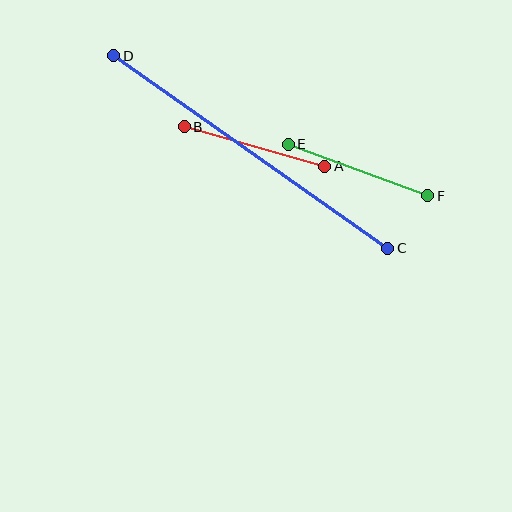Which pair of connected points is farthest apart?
Points C and D are farthest apart.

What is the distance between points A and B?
The distance is approximately 146 pixels.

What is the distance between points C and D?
The distance is approximately 335 pixels.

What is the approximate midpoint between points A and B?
The midpoint is at approximately (254, 147) pixels.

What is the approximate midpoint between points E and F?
The midpoint is at approximately (358, 170) pixels.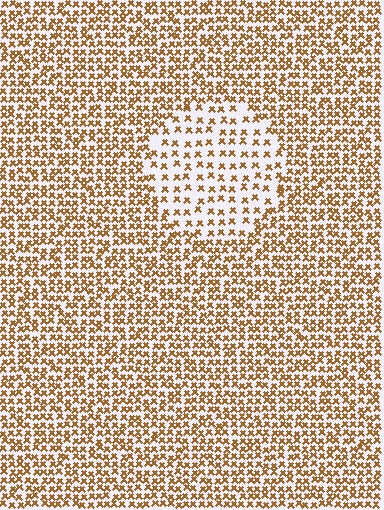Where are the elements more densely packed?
The elements are more densely packed outside the circle boundary.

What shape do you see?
I see a circle.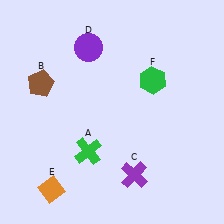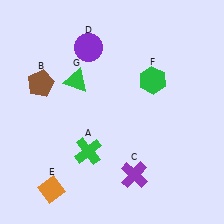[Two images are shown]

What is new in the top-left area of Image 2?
A green triangle (G) was added in the top-left area of Image 2.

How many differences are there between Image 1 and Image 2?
There is 1 difference between the two images.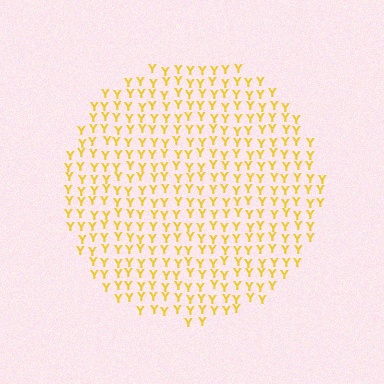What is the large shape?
The large shape is a circle.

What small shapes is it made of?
It is made of small letter Y's.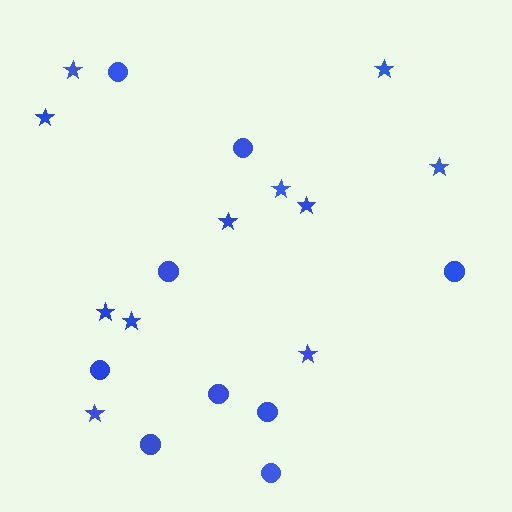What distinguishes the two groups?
There are 2 groups: one group of stars (11) and one group of circles (9).